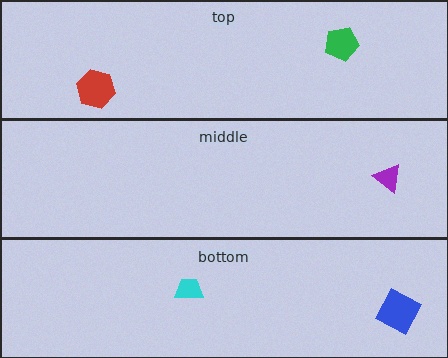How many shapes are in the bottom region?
2.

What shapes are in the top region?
The red hexagon, the green pentagon.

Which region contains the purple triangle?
The middle region.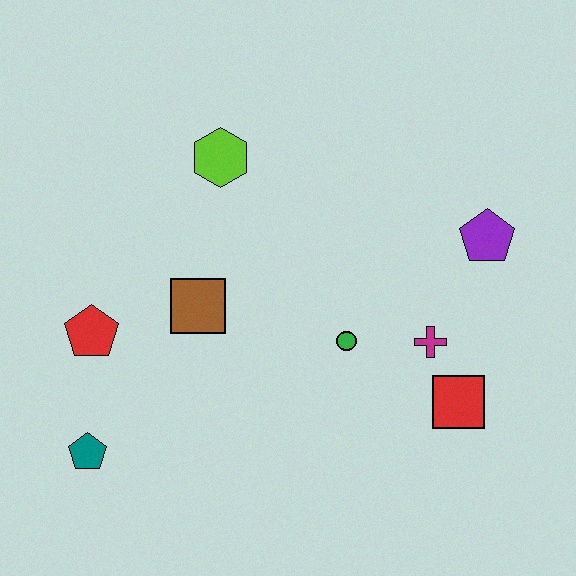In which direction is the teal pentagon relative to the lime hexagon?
The teal pentagon is below the lime hexagon.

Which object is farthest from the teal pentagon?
The purple pentagon is farthest from the teal pentagon.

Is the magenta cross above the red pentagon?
No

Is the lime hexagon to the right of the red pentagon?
Yes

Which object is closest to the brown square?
The red pentagon is closest to the brown square.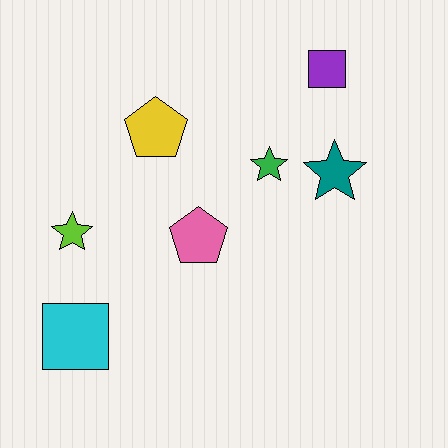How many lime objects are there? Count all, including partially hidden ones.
There is 1 lime object.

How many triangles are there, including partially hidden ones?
There are no triangles.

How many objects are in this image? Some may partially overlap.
There are 7 objects.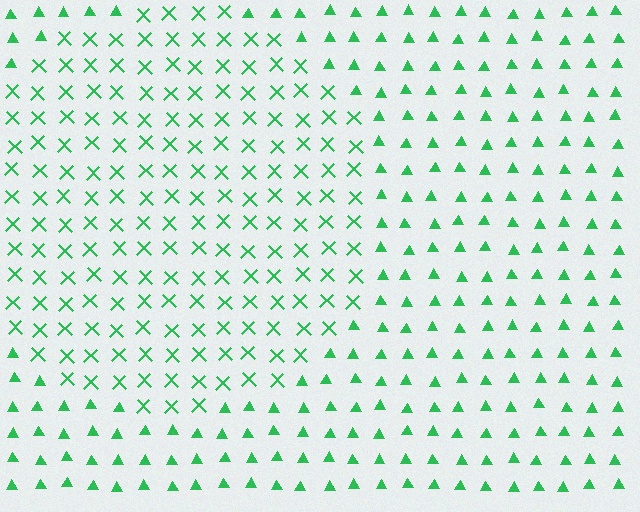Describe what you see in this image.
The image is filled with small green elements arranged in a uniform grid. A circle-shaped region contains X marks, while the surrounding area contains triangles. The boundary is defined purely by the change in element shape.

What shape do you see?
I see a circle.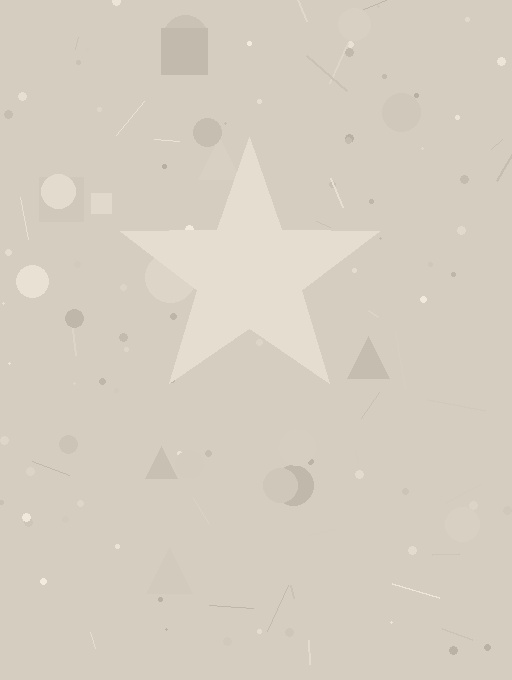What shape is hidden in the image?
A star is hidden in the image.